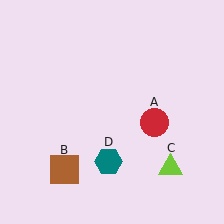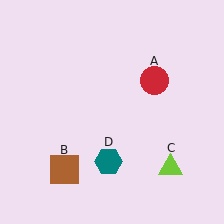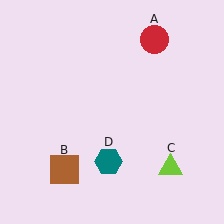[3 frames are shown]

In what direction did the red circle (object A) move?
The red circle (object A) moved up.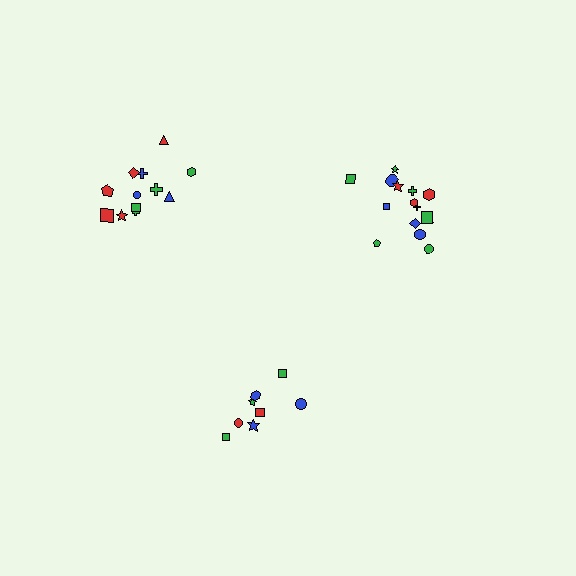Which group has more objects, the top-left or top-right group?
The top-right group.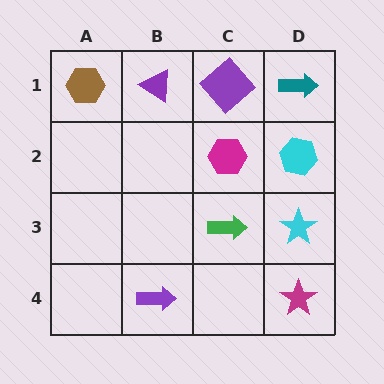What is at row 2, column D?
A cyan hexagon.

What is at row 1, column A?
A brown hexagon.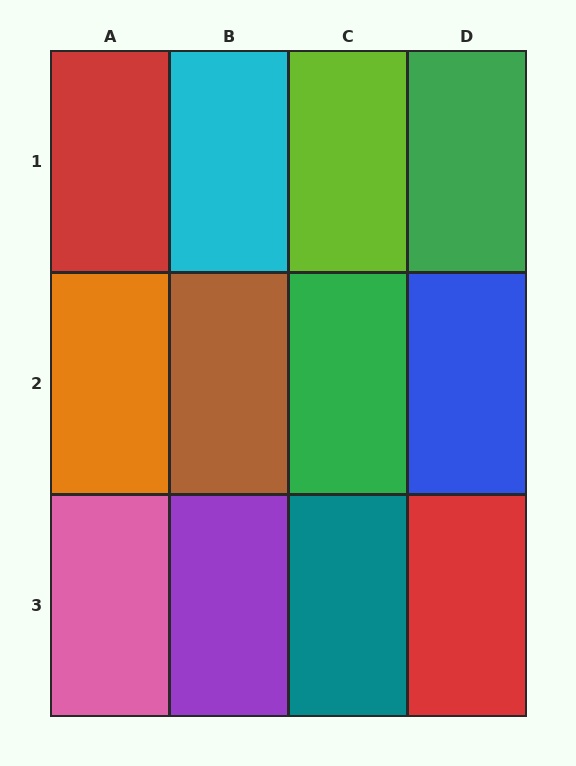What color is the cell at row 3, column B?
Purple.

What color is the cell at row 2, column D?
Blue.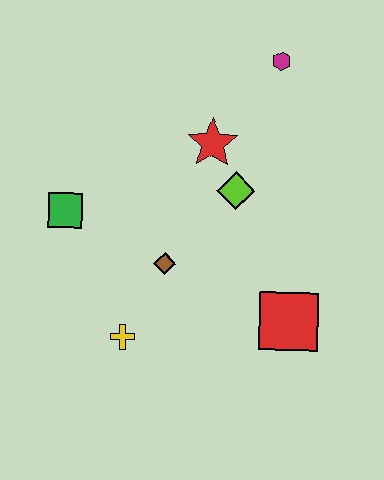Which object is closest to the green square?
The brown diamond is closest to the green square.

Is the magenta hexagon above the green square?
Yes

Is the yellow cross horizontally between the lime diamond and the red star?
No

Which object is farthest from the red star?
The yellow cross is farthest from the red star.